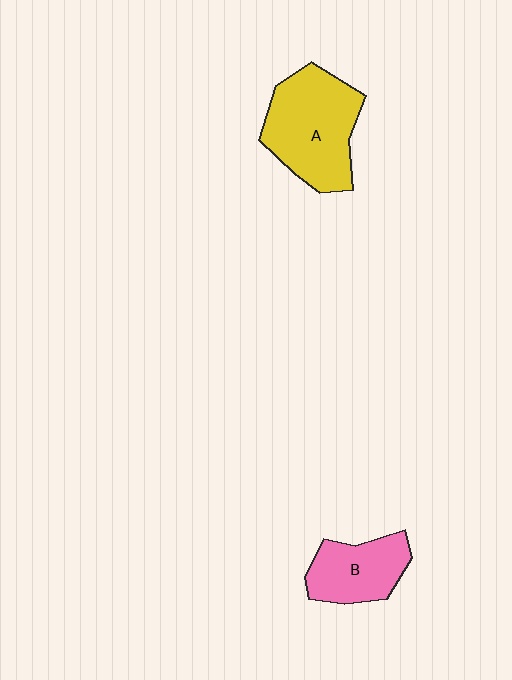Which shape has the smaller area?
Shape B (pink).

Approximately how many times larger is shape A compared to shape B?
Approximately 1.6 times.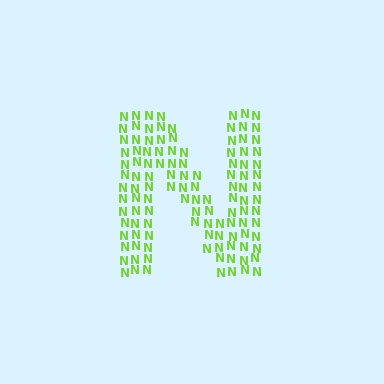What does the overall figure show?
The overall figure shows the letter N.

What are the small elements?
The small elements are letter N's.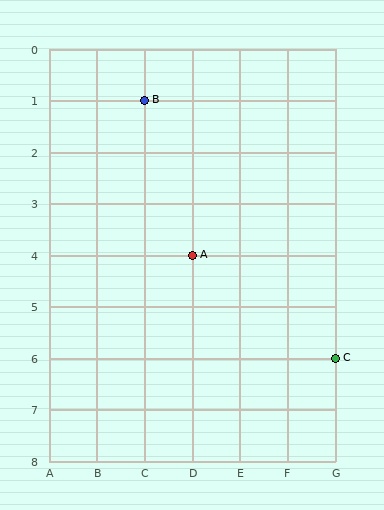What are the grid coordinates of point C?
Point C is at grid coordinates (G, 6).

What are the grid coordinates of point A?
Point A is at grid coordinates (D, 4).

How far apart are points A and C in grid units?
Points A and C are 3 columns and 2 rows apart (about 3.6 grid units diagonally).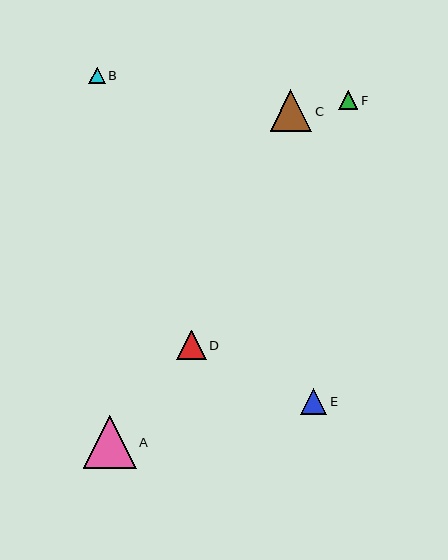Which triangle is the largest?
Triangle A is the largest with a size of approximately 53 pixels.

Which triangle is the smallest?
Triangle B is the smallest with a size of approximately 17 pixels.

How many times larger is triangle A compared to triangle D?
Triangle A is approximately 1.8 times the size of triangle D.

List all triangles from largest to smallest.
From largest to smallest: A, C, D, E, F, B.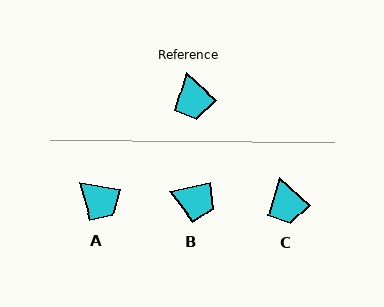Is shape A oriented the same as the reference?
No, it is off by about 32 degrees.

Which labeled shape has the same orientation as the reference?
C.